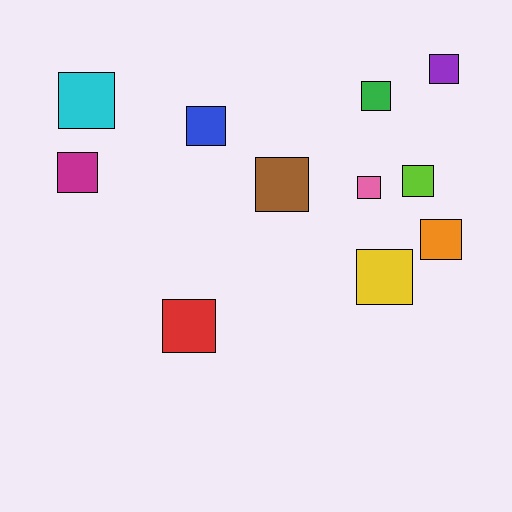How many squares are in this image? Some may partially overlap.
There are 11 squares.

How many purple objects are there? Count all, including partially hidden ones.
There is 1 purple object.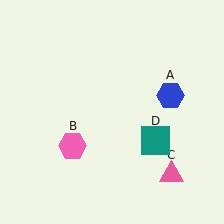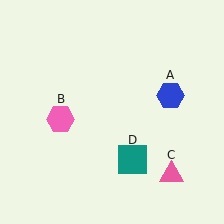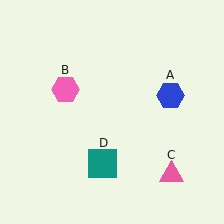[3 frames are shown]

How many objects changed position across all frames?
2 objects changed position: pink hexagon (object B), teal square (object D).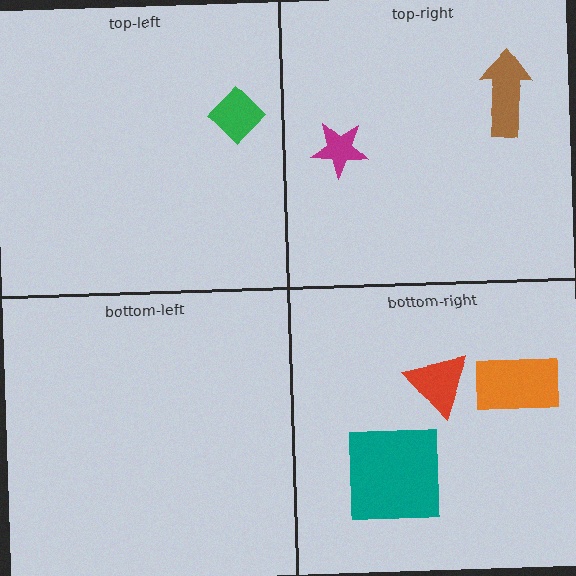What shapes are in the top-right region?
The brown arrow, the magenta star.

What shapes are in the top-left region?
The green diamond.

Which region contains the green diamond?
The top-left region.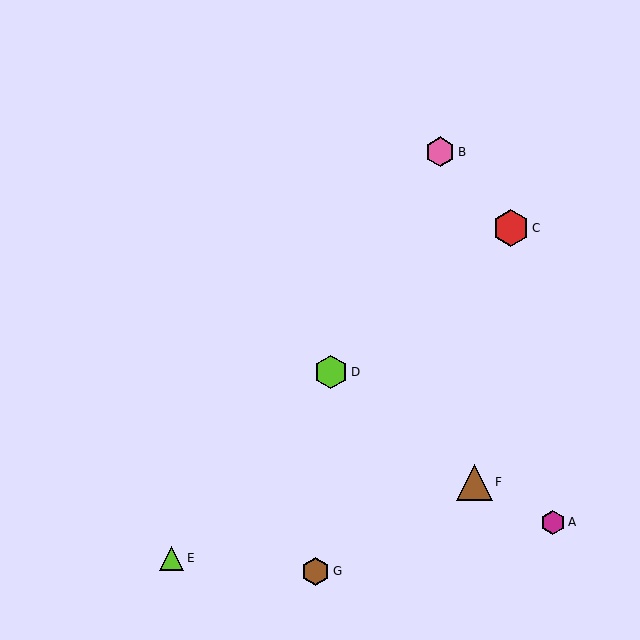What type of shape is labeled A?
Shape A is a magenta hexagon.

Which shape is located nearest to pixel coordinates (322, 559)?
The brown hexagon (labeled G) at (316, 571) is nearest to that location.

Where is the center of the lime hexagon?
The center of the lime hexagon is at (331, 372).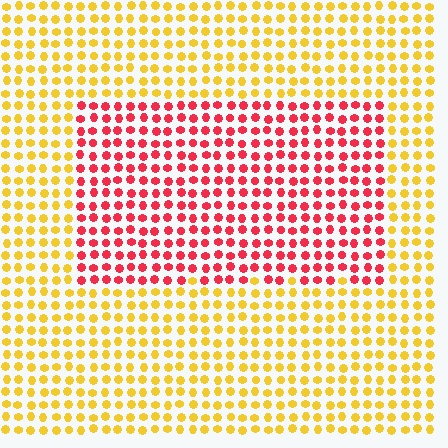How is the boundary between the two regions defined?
The boundary is defined purely by a slight shift in hue (about 57 degrees). Spacing, size, and orientation are identical on both sides.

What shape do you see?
I see a rectangle.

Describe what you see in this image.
The image is filled with small yellow elements in a uniform arrangement. A rectangle-shaped region is visible where the elements are tinted to a slightly different hue, forming a subtle color boundary.